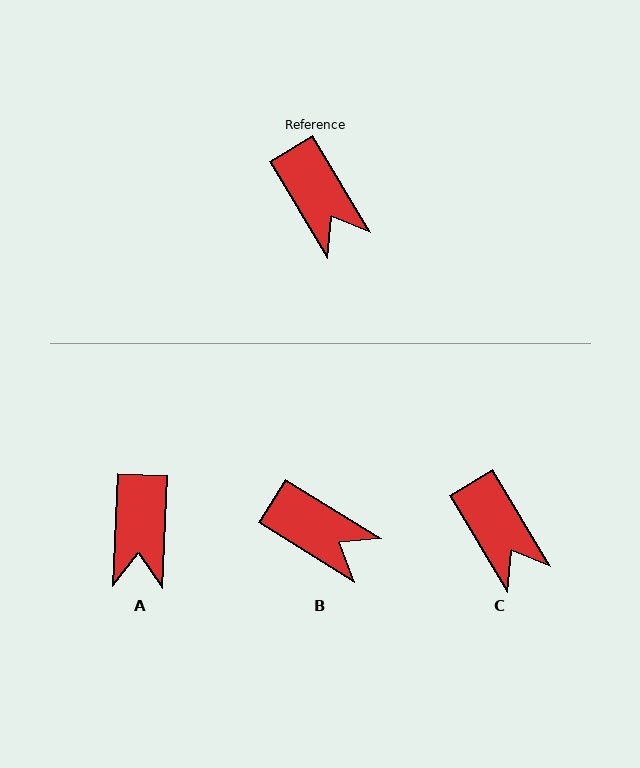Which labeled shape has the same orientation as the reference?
C.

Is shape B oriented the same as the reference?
No, it is off by about 27 degrees.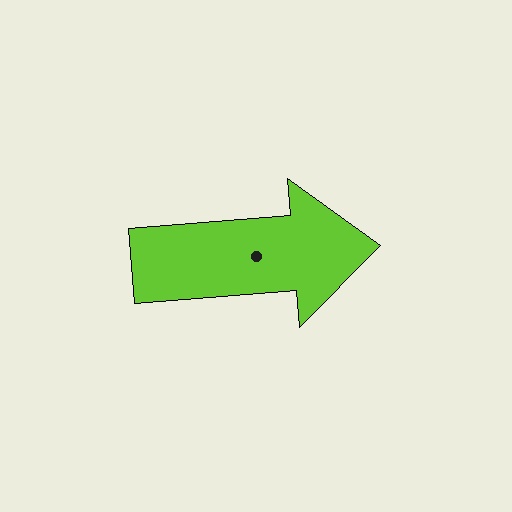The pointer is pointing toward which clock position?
Roughly 3 o'clock.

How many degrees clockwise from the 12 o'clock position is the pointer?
Approximately 85 degrees.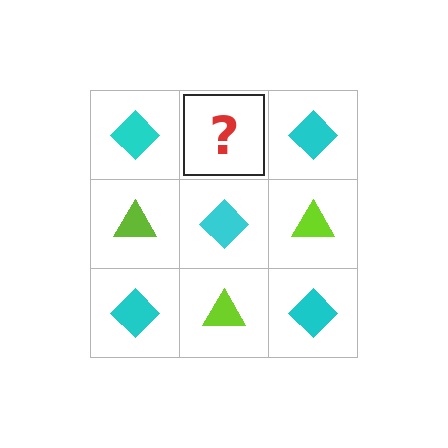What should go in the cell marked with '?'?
The missing cell should contain a lime triangle.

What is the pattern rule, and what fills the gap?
The rule is that it alternates cyan diamond and lime triangle in a checkerboard pattern. The gap should be filled with a lime triangle.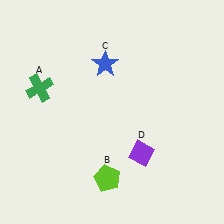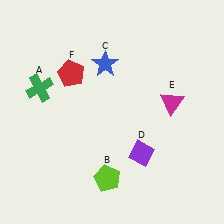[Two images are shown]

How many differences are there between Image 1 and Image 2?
There are 2 differences between the two images.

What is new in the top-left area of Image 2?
A red pentagon (F) was added in the top-left area of Image 2.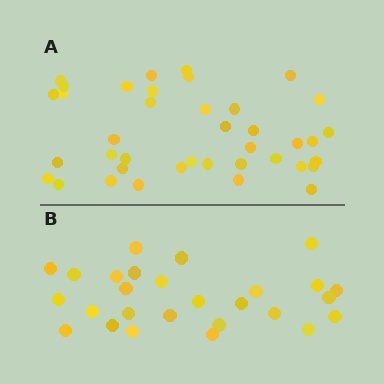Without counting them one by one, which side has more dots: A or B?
Region A (the top region) has more dots.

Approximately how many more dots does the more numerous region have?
Region A has roughly 12 or so more dots than region B.